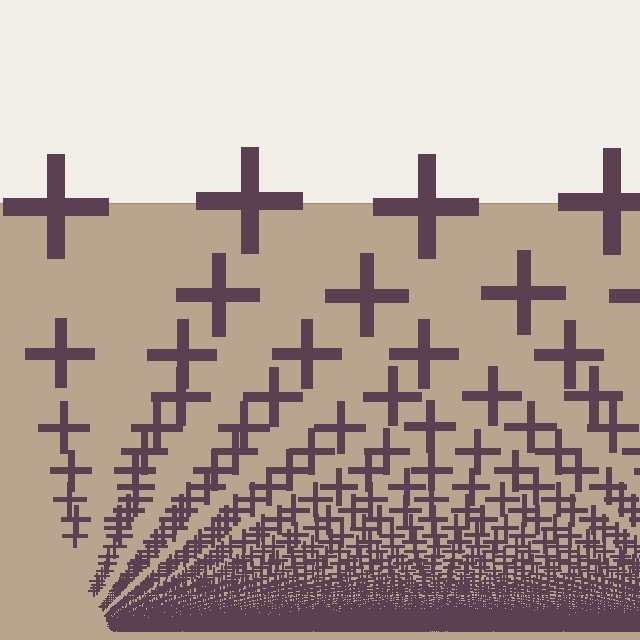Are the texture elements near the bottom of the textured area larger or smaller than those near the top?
Smaller. The gradient is inverted — elements near the bottom are smaller and denser.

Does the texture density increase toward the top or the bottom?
Density increases toward the bottom.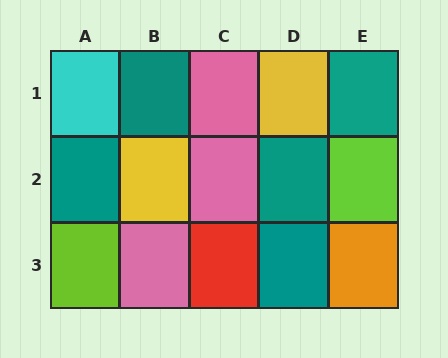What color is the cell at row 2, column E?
Lime.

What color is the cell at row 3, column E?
Orange.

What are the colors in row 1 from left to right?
Cyan, teal, pink, yellow, teal.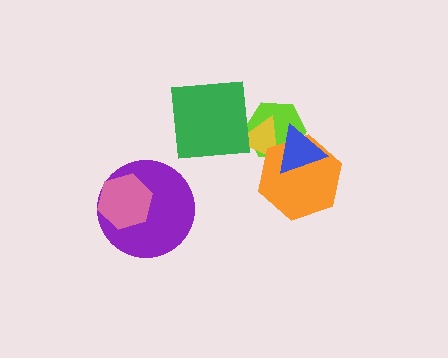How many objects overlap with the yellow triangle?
4 objects overlap with the yellow triangle.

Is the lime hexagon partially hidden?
Yes, it is partially covered by another shape.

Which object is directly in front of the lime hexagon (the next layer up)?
The yellow triangle is directly in front of the lime hexagon.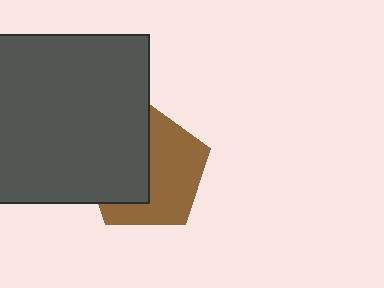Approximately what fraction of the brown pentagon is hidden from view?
Roughly 45% of the brown pentagon is hidden behind the dark gray rectangle.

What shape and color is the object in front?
The object in front is a dark gray rectangle.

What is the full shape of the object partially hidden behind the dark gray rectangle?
The partially hidden object is a brown pentagon.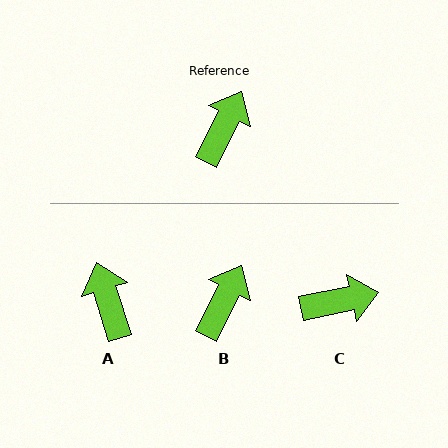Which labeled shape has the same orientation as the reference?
B.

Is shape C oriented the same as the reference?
No, it is off by about 52 degrees.